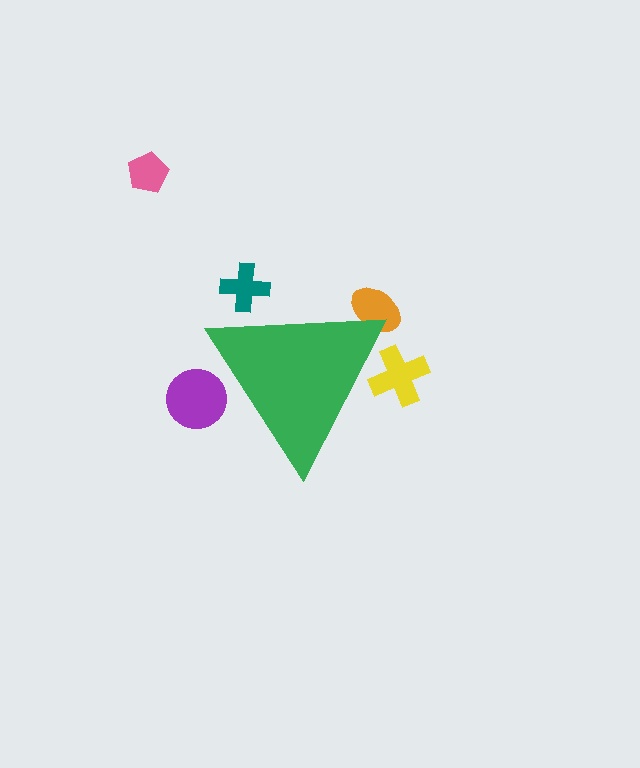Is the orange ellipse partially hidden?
Yes, the orange ellipse is partially hidden behind the green triangle.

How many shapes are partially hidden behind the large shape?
4 shapes are partially hidden.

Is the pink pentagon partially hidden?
No, the pink pentagon is fully visible.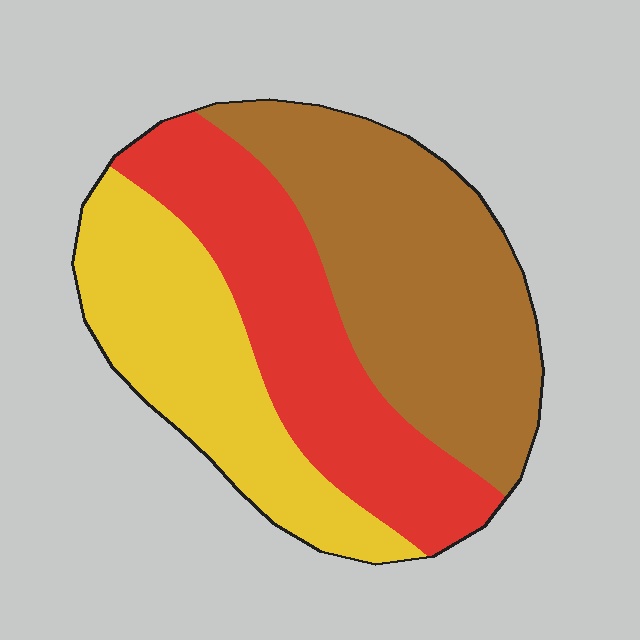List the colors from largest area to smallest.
From largest to smallest: brown, red, yellow.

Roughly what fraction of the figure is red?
Red takes up about one third (1/3) of the figure.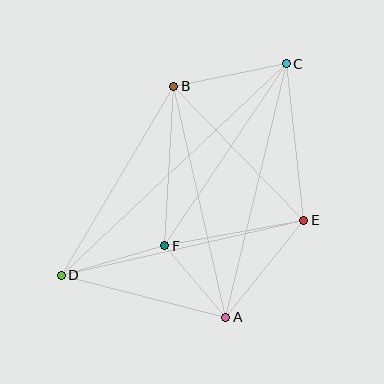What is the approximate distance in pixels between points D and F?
The distance between D and F is approximately 108 pixels.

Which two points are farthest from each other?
Points C and D are farthest from each other.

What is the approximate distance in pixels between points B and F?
The distance between B and F is approximately 160 pixels.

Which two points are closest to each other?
Points A and F are closest to each other.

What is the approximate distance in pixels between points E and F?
The distance between E and F is approximately 141 pixels.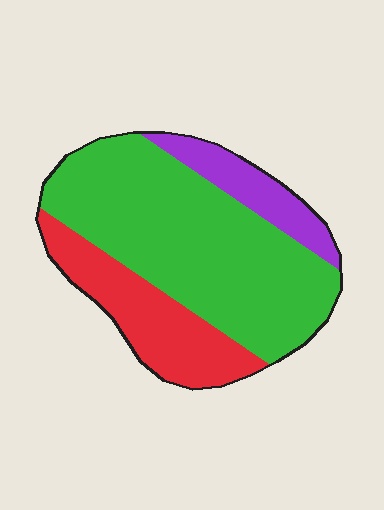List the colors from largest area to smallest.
From largest to smallest: green, red, purple.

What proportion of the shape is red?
Red covers roughly 25% of the shape.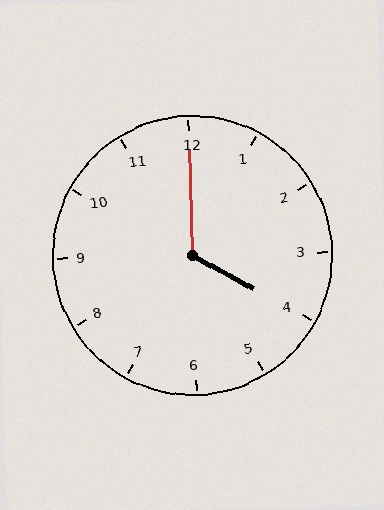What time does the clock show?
4:00.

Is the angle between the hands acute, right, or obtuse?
It is obtuse.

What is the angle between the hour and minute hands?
Approximately 120 degrees.